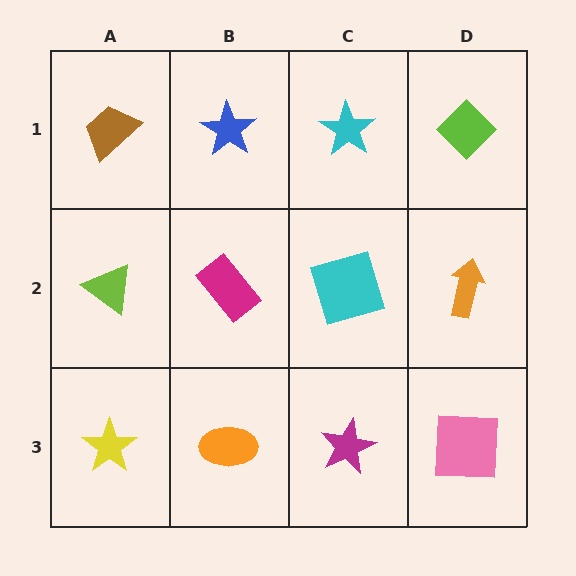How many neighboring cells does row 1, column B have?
3.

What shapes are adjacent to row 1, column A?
A lime triangle (row 2, column A), a blue star (row 1, column B).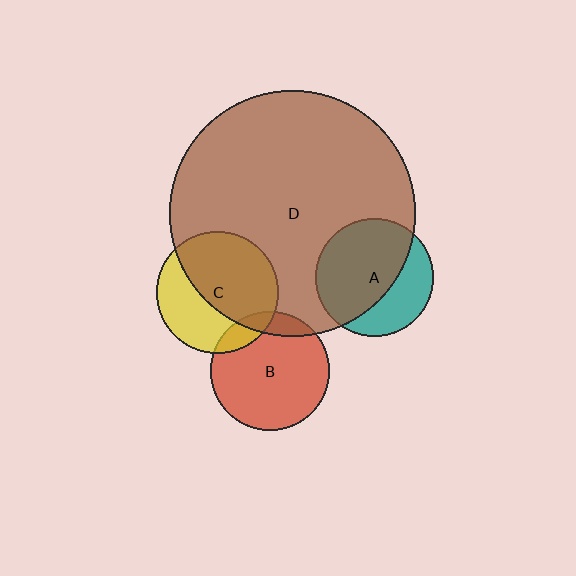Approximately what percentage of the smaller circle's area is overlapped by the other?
Approximately 10%.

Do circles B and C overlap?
Yes.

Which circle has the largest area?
Circle D (brown).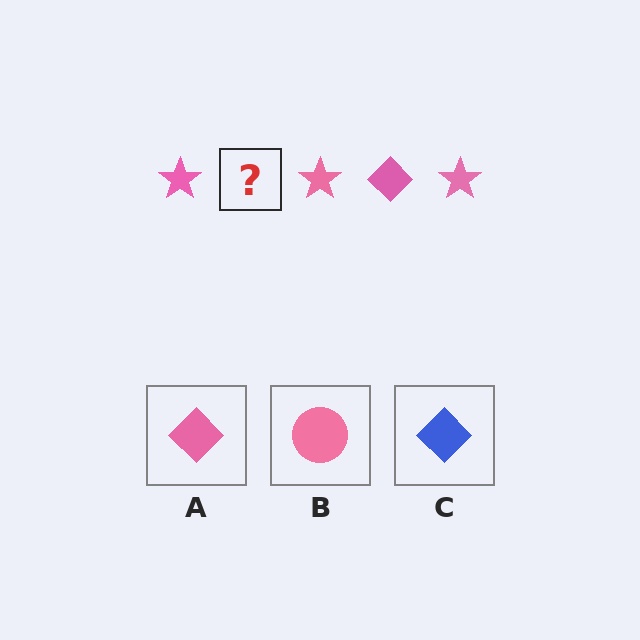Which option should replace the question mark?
Option A.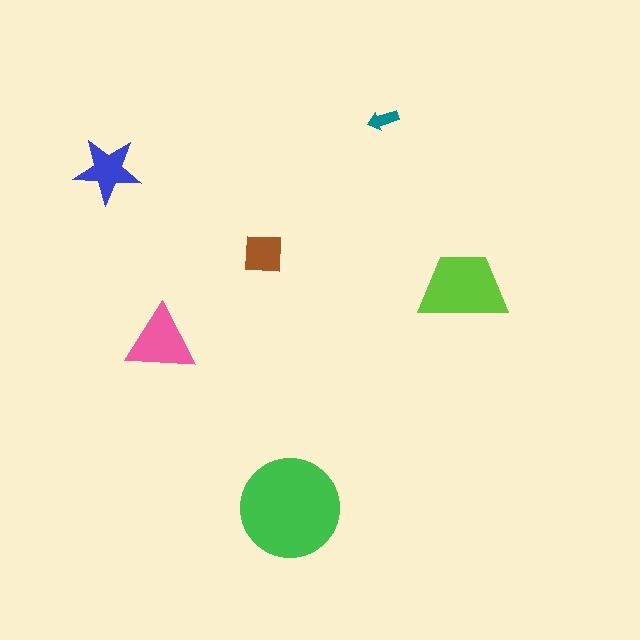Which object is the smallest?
The teal arrow.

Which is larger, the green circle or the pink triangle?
The green circle.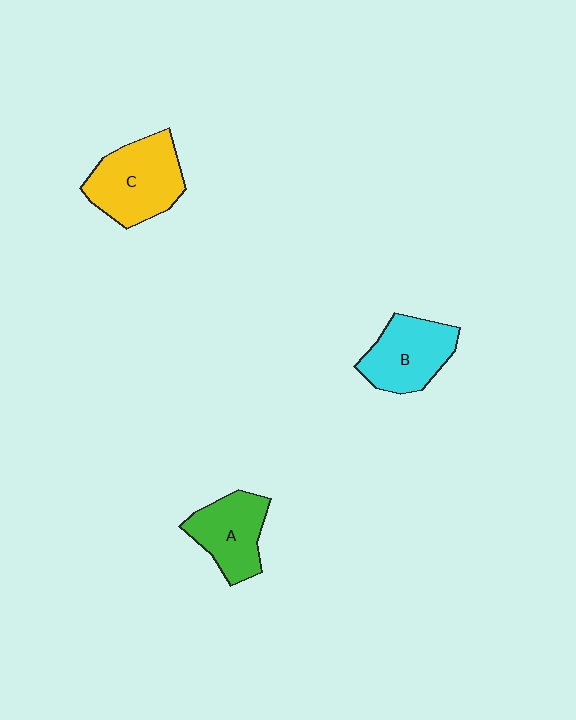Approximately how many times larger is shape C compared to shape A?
Approximately 1.3 times.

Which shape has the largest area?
Shape C (yellow).